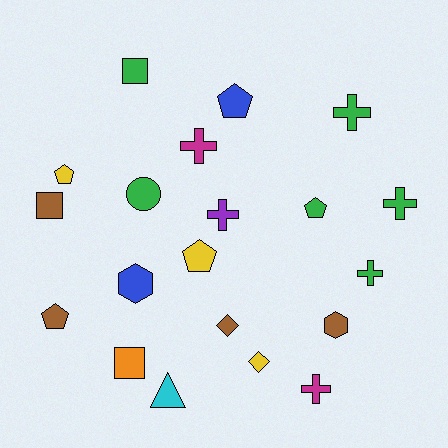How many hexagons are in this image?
There are 2 hexagons.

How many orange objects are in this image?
There is 1 orange object.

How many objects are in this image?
There are 20 objects.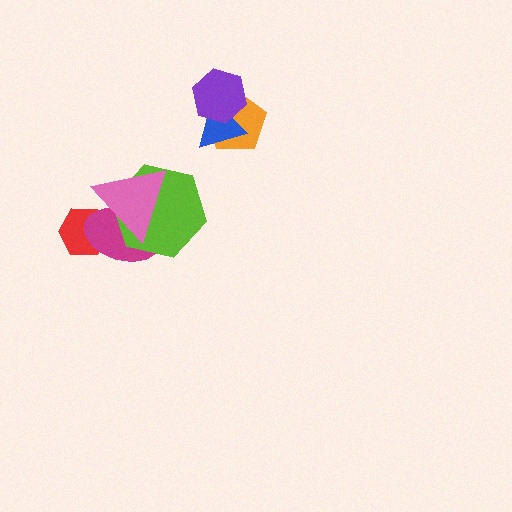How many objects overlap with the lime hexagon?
2 objects overlap with the lime hexagon.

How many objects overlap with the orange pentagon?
2 objects overlap with the orange pentagon.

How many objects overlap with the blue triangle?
2 objects overlap with the blue triangle.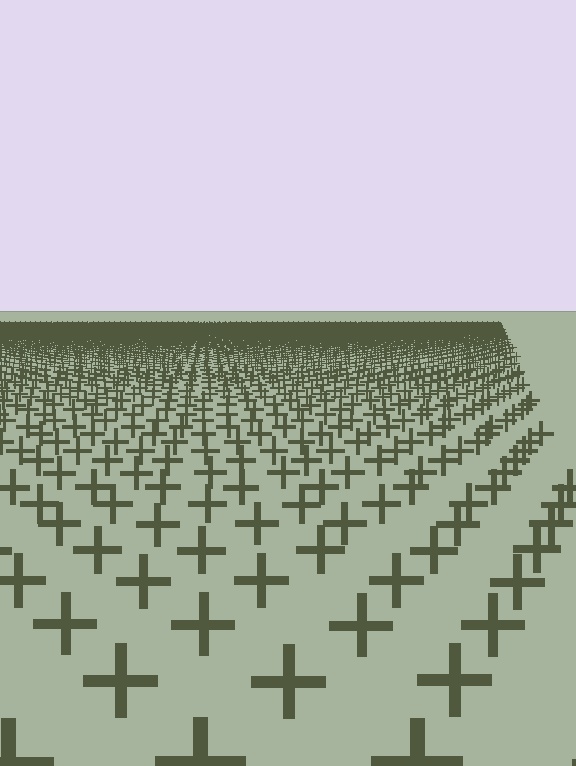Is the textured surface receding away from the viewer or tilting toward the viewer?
The surface is receding away from the viewer. Texture elements get smaller and denser toward the top.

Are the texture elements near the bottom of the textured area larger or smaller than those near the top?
Larger. Near the bottom, elements are closer to the viewer and appear at a bigger on-screen size.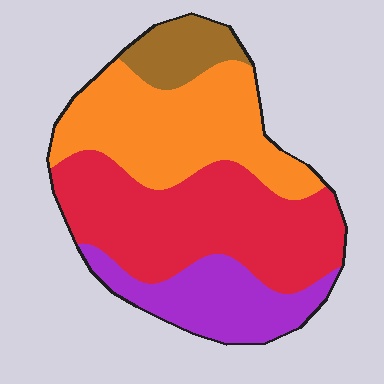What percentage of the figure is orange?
Orange takes up about one third (1/3) of the figure.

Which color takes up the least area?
Brown, at roughly 10%.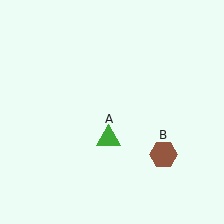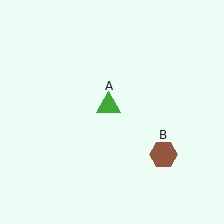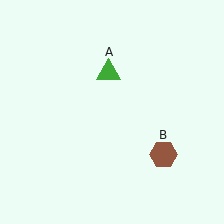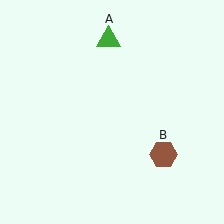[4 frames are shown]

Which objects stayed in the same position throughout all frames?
Brown hexagon (object B) remained stationary.